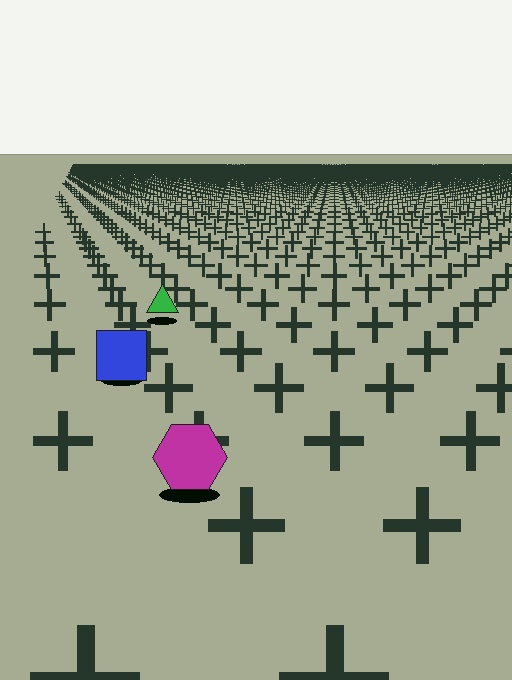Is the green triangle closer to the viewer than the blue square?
No. The blue square is closer — you can tell from the texture gradient: the ground texture is coarser near it.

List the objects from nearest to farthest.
From nearest to farthest: the magenta hexagon, the blue square, the green triangle.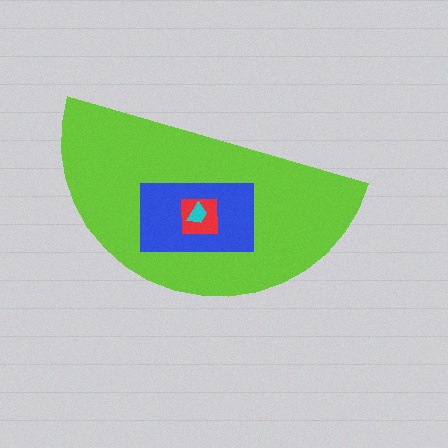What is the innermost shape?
The cyan trapezoid.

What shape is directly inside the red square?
The cyan trapezoid.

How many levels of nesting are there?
4.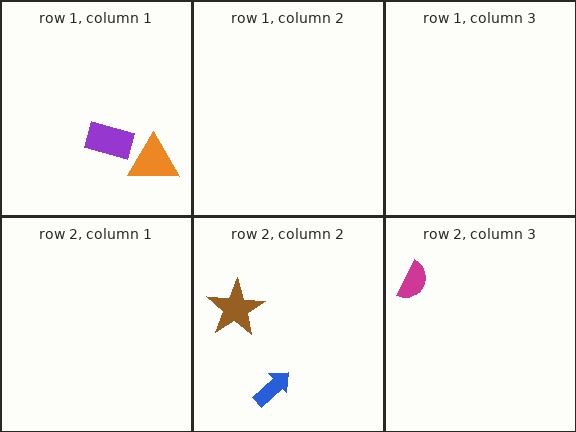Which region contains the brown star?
The row 2, column 2 region.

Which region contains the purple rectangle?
The row 1, column 1 region.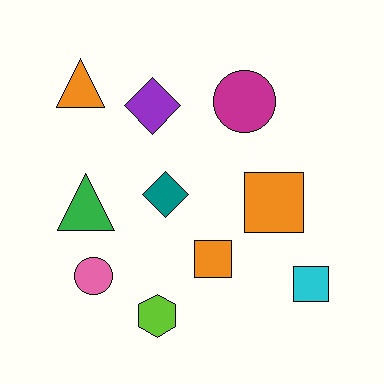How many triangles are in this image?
There are 2 triangles.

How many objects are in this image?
There are 10 objects.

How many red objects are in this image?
There are no red objects.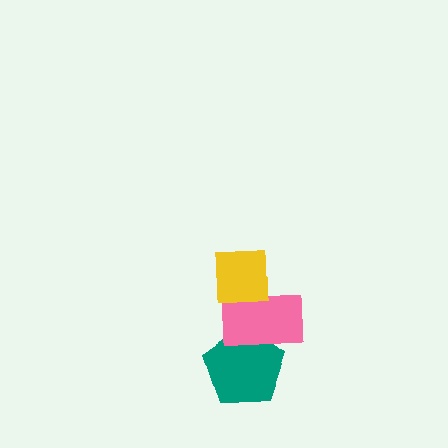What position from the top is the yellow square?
The yellow square is 1st from the top.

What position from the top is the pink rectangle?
The pink rectangle is 2nd from the top.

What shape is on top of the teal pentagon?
The pink rectangle is on top of the teal pentagon.